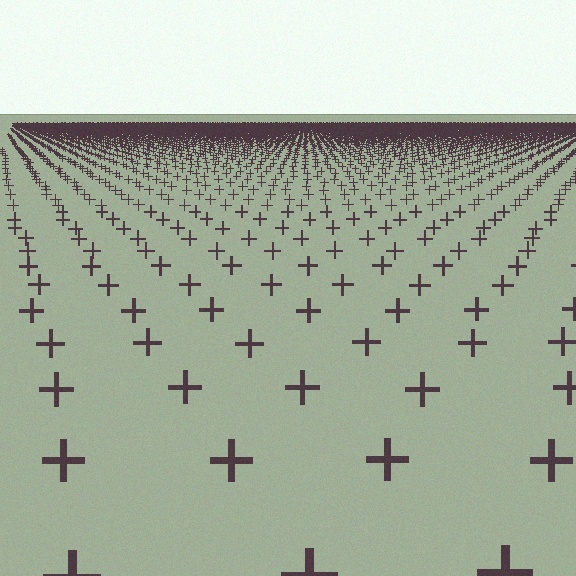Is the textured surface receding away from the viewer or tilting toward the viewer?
The surface is receding away from the viewer. Texture elements get smaller and denser toward the top.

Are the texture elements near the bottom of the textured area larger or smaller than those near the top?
Larger. Near the bottom, elements are closer to the viewer and appear at a bigger on-screen size.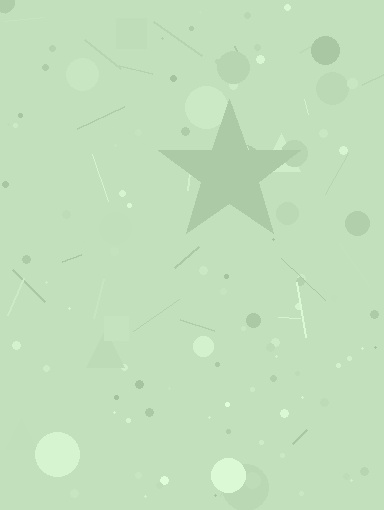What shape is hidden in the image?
A star is hidden in the image.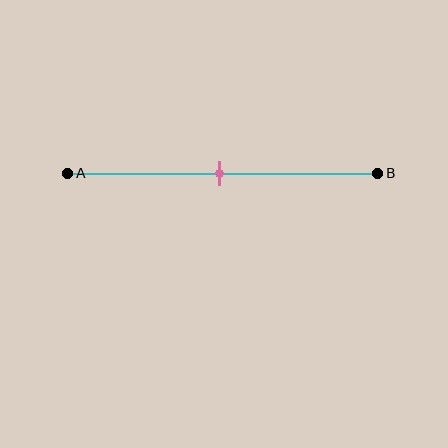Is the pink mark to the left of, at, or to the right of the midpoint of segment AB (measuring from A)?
The pink mark is approximately at the midpoint of segment AB.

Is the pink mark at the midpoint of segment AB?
Yes, the mark is approximately at the midpoint.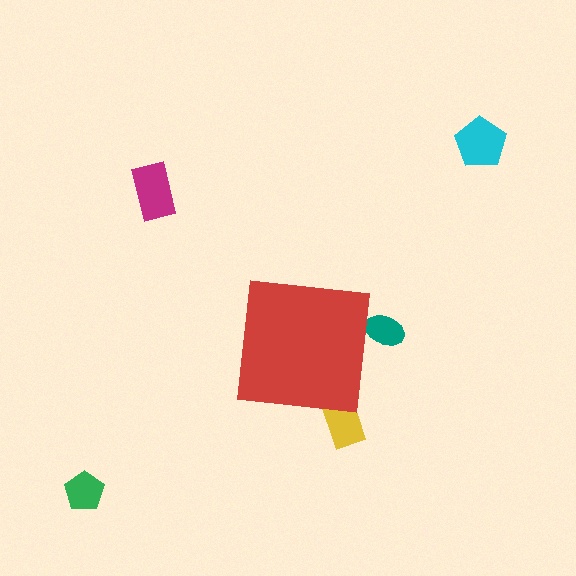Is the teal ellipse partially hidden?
Yes, the teal ellipse is partially hidden behind the red square.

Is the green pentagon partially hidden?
No, the green pentagon is fully visible.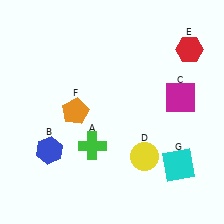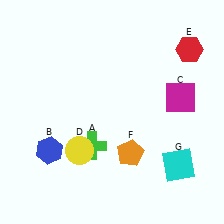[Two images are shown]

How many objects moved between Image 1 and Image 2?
2 objects moved between the two images.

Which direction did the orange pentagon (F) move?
The orange pentagon (F) moved right.